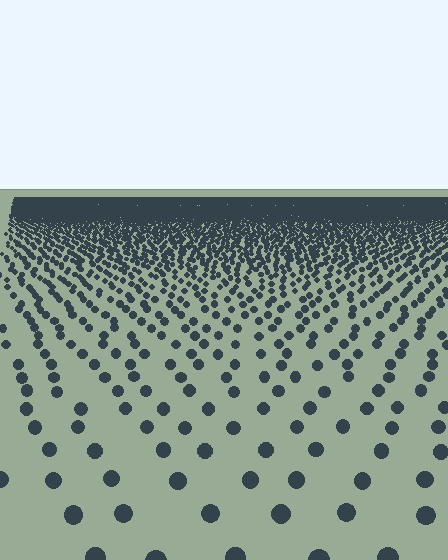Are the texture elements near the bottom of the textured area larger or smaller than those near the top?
Larger. Near the bottom, elements are closer to the viewer and appear at a bigger on-screen size.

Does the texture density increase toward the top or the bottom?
Density increases toward the top.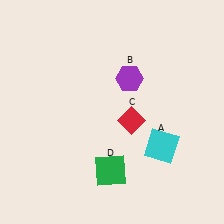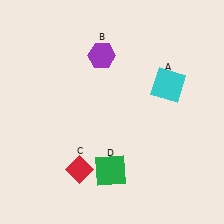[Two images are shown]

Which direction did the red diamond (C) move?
The red diamond (C) moved left.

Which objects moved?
The objects that moved are: the cyan square (A), the purple hexagon (B), the red diamond (C).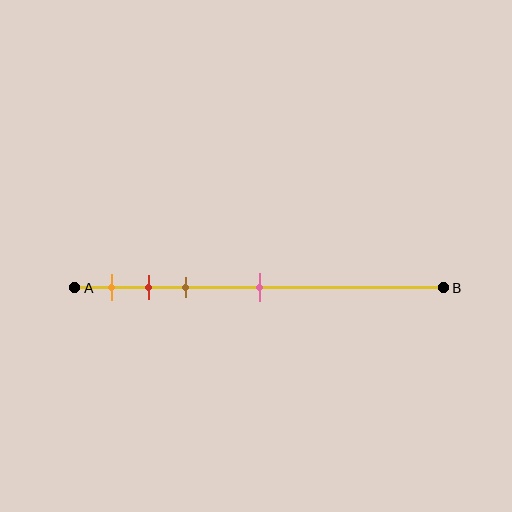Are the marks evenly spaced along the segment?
No, the marks are not evenly spaced.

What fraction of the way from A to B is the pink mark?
The pink mark is approximately 50% (0.5) of the way from A to B.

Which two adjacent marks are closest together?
The red and brown marks are the closest adjacent pair.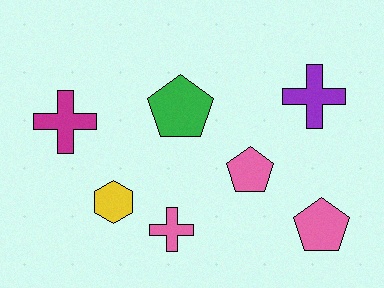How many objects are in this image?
There are 7 objects.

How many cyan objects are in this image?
There are no cyan objects.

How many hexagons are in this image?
There is 1 hexagon.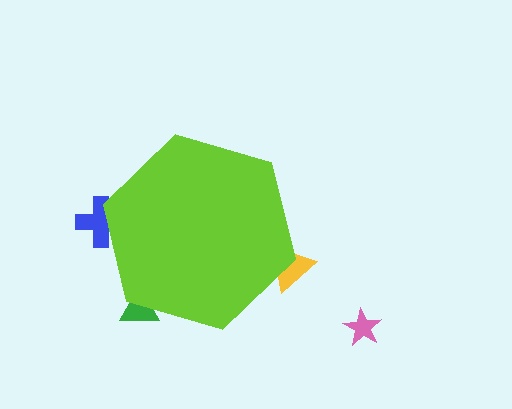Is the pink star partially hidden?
No, the pink star is fully visible.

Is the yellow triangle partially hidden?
Yes, the yellow triangle is partially hidden behind the lime hexagon.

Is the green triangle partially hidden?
Yes, the green triangle is partially hidden behind the lime hexagon.